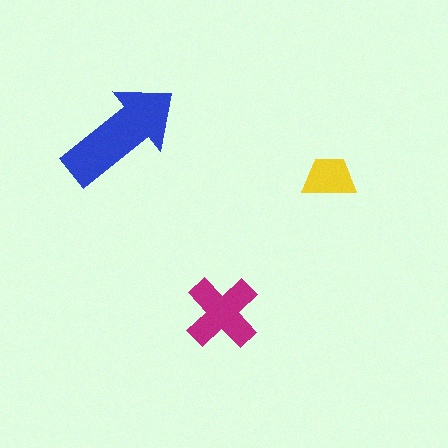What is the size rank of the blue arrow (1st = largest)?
1st.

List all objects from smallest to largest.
The yellow trapezoid, the magenta cross, the blue arrow.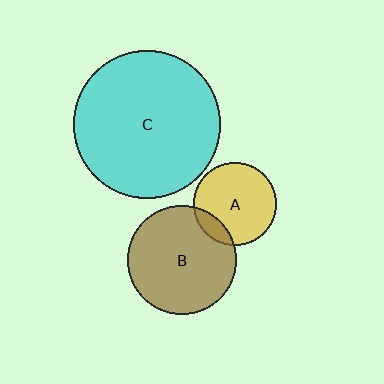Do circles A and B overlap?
Yes.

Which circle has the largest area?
Circle C (cyan).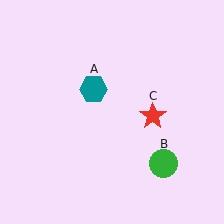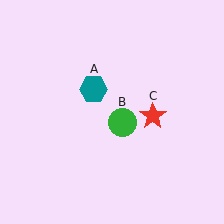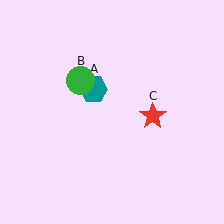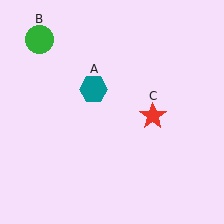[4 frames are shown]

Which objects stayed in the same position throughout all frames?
Teal hexagon (object A) and red star (object C) remained stationary.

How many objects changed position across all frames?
1 object changed position: green circle (object B).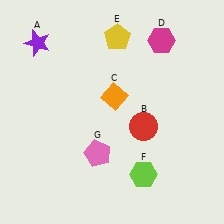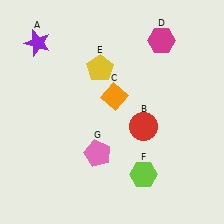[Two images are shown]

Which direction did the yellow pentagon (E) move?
The yellow pentagon (E) moved down.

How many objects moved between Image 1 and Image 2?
1 object moved between the two images.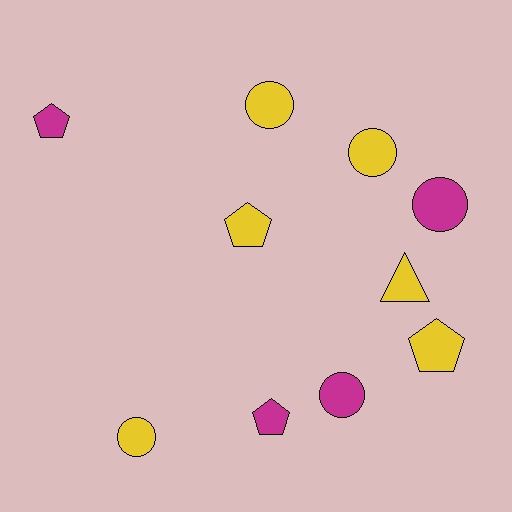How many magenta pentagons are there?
There are 2 magenta pentagons.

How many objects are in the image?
There are 10 objects.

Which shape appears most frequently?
Circle, with 5 objects.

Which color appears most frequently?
Yellow, with 6 objects.